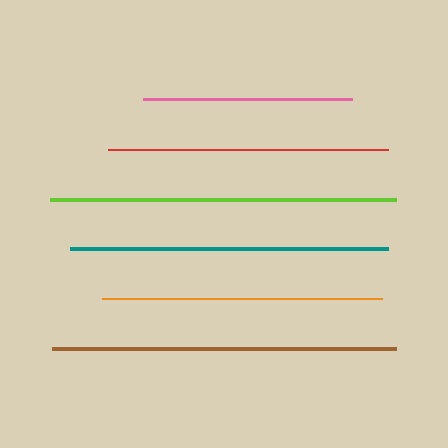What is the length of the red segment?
The red segment is approximately 281 pixels long.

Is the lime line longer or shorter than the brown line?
The lime line is longer than the brown line.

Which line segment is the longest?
The lime line is the longest at approximately 346 pixels.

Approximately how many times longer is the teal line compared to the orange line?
The teal line is approximately 1.1 times the length of the orange line.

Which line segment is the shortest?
The pink line is the shortest at approximately 209 pixels.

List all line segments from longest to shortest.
From longest to shortest: lime, brown, teal, red, orange, pink.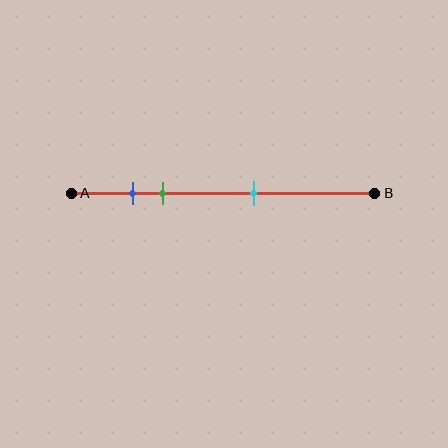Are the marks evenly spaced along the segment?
No, the marks are not evenly spaced.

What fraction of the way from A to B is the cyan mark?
The cyan mark is approximately 60% (0.6) of the way from A to B.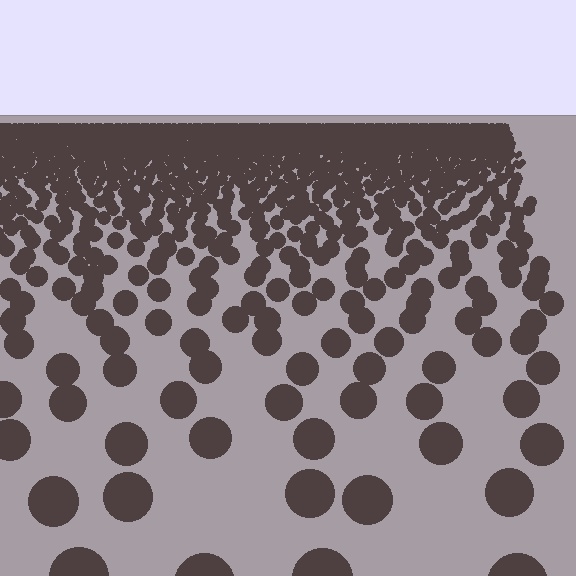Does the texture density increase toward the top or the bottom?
Density increases toward the top.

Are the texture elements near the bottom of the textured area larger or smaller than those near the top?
Larger. Near the bottom, elements are closer to the viewer and appear at a bigger on-screen size.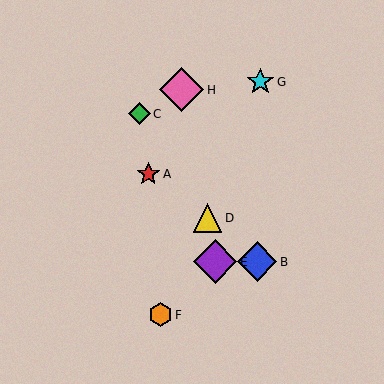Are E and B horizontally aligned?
Yes, both are at y≈262.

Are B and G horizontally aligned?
No, B is at y≈262 and G is at y≈82.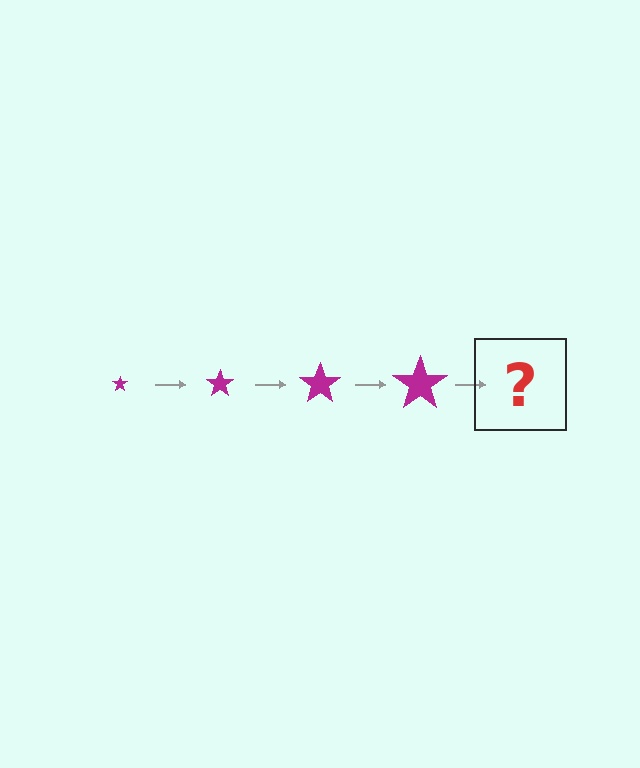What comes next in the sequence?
The next element should be a magenta star, larger than the previous one.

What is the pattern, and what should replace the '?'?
The pattern is that the star gets progressively larger each step. The '?' should be a magenta star, larger than the previous one.